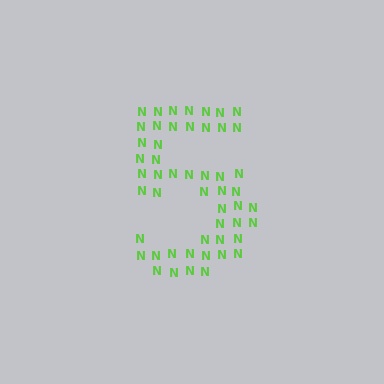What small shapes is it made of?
It is made of small letter N's.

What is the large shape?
The large shape is the digit 5.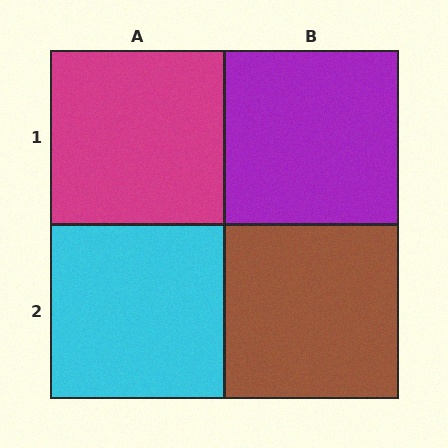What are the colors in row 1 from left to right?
Magenta, purple.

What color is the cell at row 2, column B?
Brown.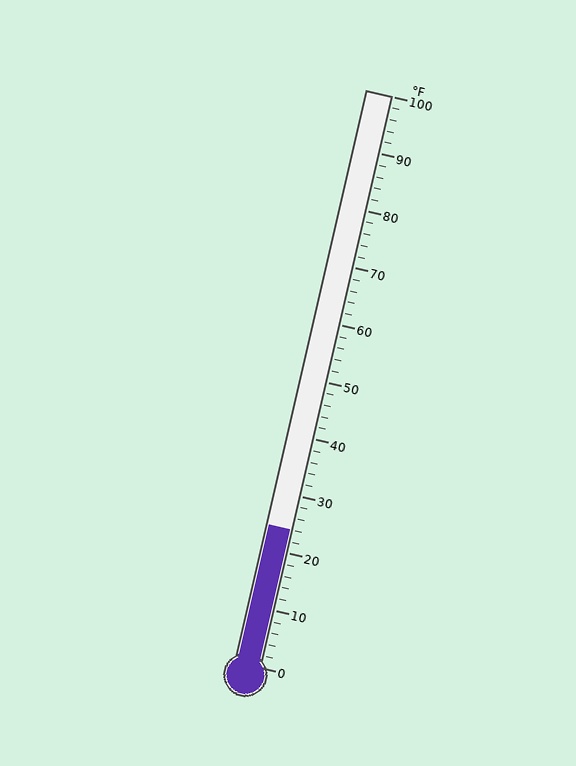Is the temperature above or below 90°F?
The temperature is below 90°F.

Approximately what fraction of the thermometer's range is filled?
The thermometer is filled to approximately 25% of its range.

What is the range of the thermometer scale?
The thermometer scale ranges from 0°F to 100°F.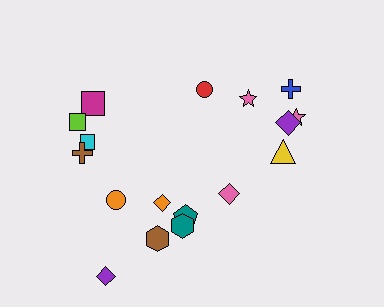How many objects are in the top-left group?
There are 4 objects.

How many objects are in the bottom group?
There are 7 objects.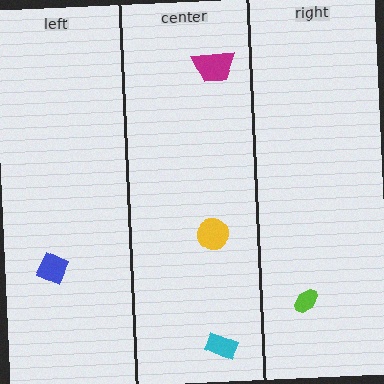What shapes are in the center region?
The yellow circle, the magenta trapezoid, the cyan rectangle.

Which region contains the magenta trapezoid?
The center region.